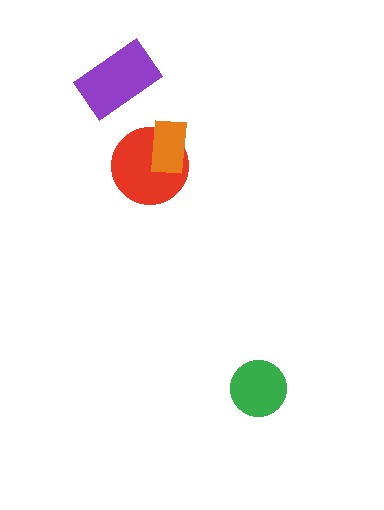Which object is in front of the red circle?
The orange rectangle is in front of the red circle.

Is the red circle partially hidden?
Yes, it is partially covered by another shape.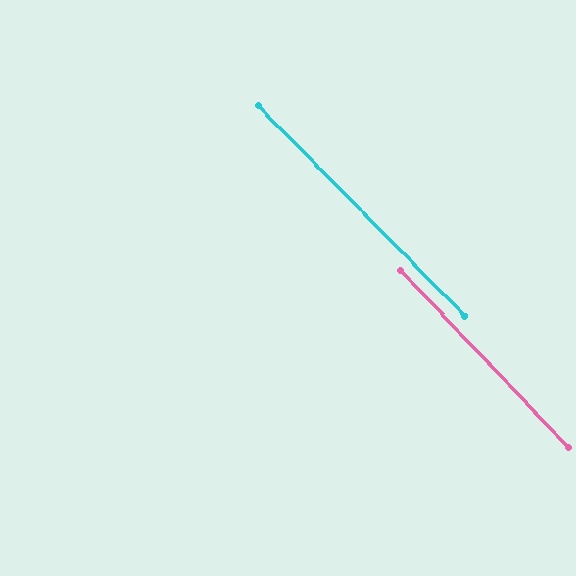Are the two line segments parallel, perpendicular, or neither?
Parallel — their directions differ by only 1.0°.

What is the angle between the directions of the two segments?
Approximately 1 degree.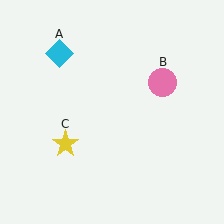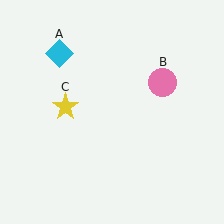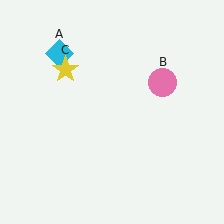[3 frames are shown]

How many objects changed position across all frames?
1 object changed position: yellow star (object C).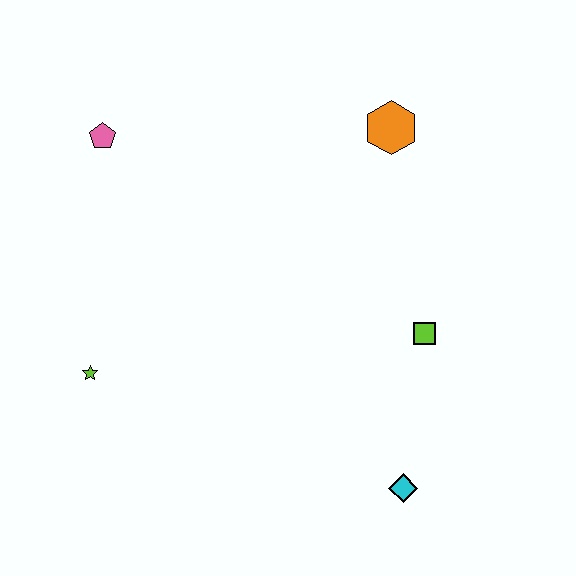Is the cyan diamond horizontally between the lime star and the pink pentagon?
No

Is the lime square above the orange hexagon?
No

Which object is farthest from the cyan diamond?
The pink pentagon is farthest from the cyan diamond.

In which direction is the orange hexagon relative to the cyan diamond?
The orange hexagon is above the cyan diamond.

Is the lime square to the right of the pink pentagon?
Yes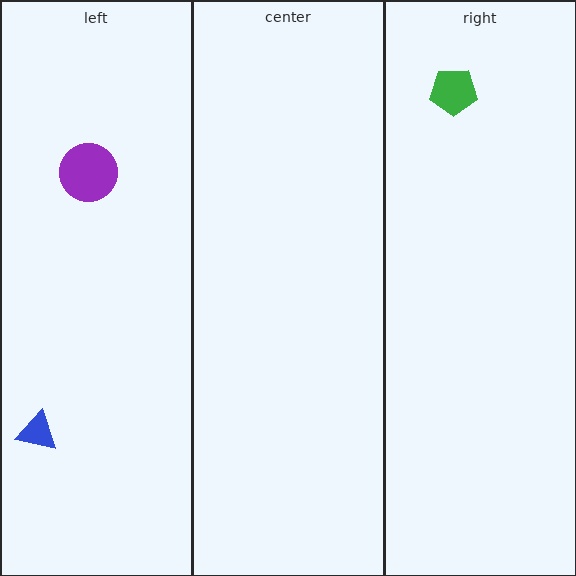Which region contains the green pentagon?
The right region.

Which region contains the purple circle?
The left region.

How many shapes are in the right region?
1.